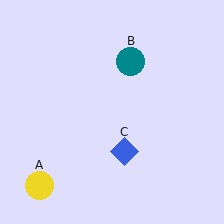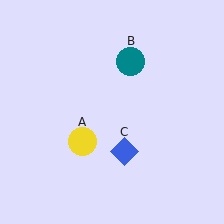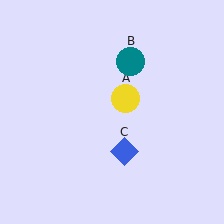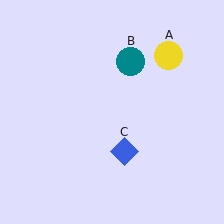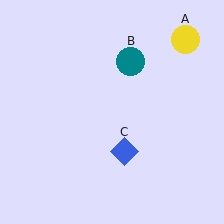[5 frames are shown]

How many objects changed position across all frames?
1 object changed position: yellow circle (object A).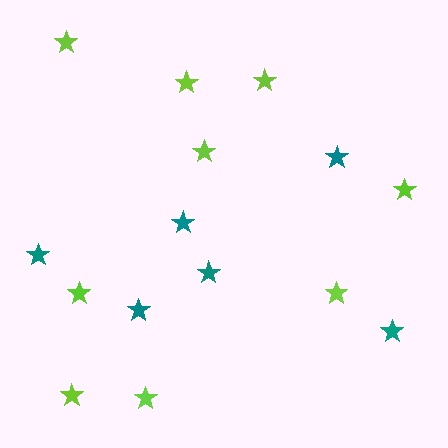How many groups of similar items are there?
There are 2 groups: one group of teal stars (6) and one group of lime stars (9).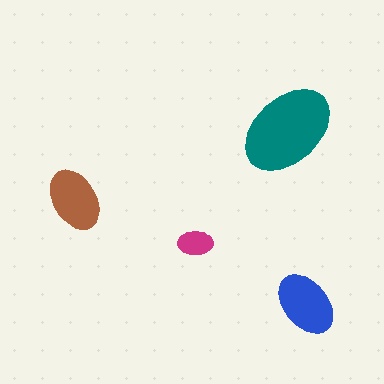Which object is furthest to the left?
The brown ellipse is leftmost.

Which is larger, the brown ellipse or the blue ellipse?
The blue one.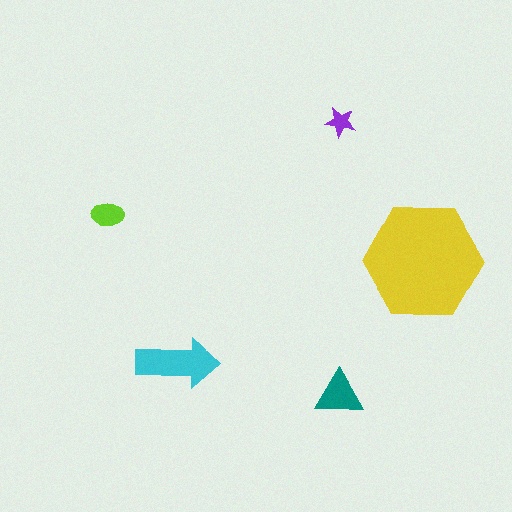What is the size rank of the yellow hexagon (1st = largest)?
1st.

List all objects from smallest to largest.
The purple star, the lime ellipse, the teal triangle, the cyan arrow, the yellow hexagon.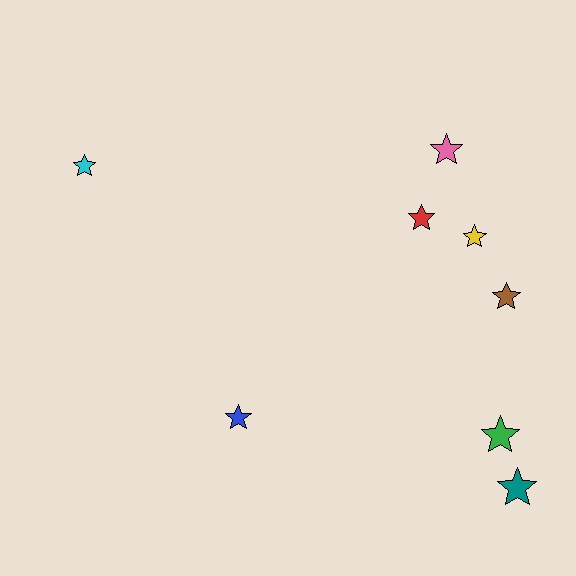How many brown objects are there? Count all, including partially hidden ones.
There is 1 brown object.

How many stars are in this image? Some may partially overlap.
There are 8 stars.